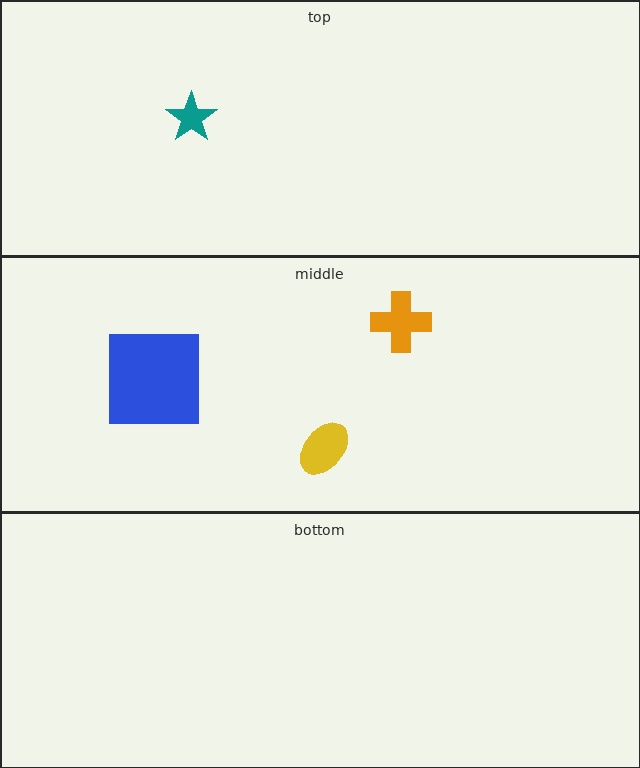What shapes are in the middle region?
The blue square, the yellow ellipse, the orange cross.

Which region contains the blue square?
The middle region.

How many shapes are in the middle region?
3.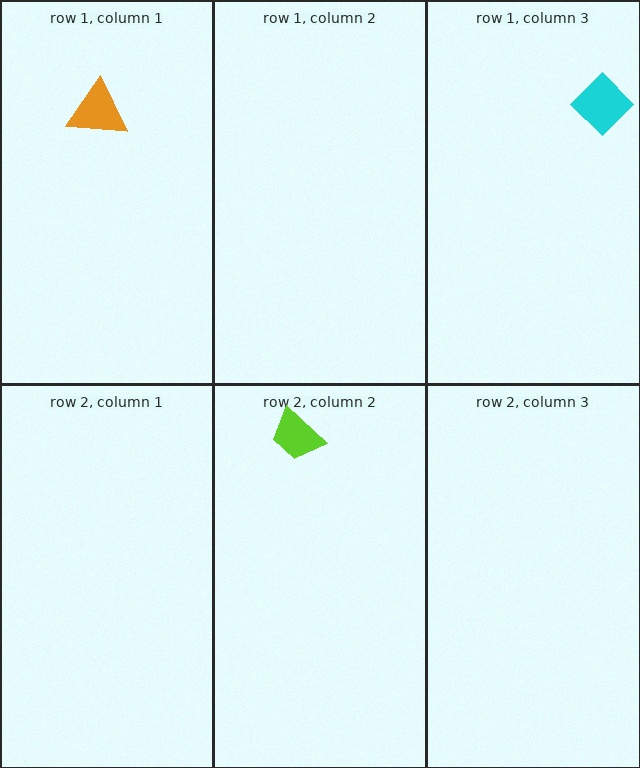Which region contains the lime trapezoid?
The row 2, column 2 region.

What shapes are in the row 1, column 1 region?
The orange triangle.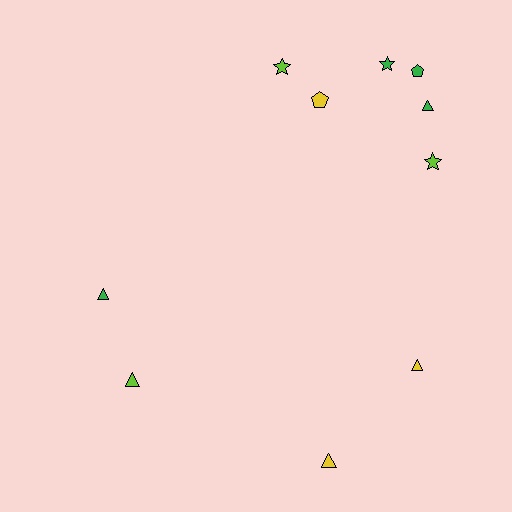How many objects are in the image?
There are 10 objects.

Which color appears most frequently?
Green, with 4 objects.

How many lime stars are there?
There are 2 lime stars.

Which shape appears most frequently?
Triangle, with 5 objects.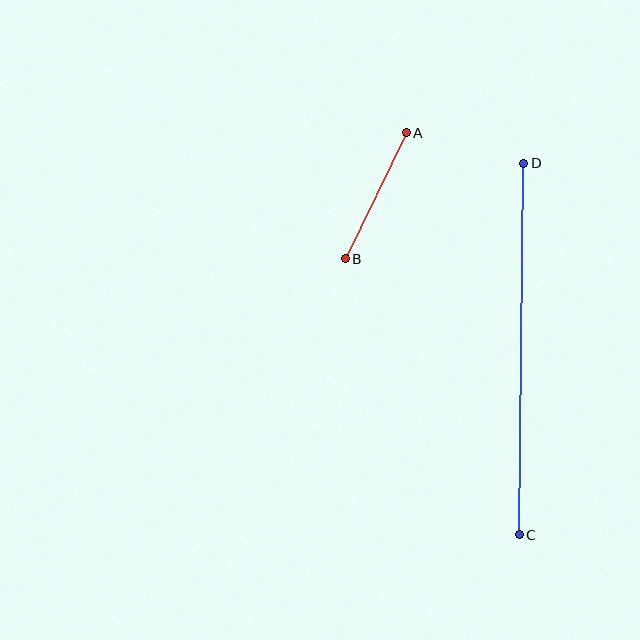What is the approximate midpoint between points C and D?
The midpoint is at approximately (521, 349) pixels.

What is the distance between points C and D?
The distance is approximately 371 pixels.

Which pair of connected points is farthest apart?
Points C and D are farthest apart.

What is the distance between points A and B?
The distance is approximately 140 pixels.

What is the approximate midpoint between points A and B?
The midpoint is at approximately (376, 196) pixels.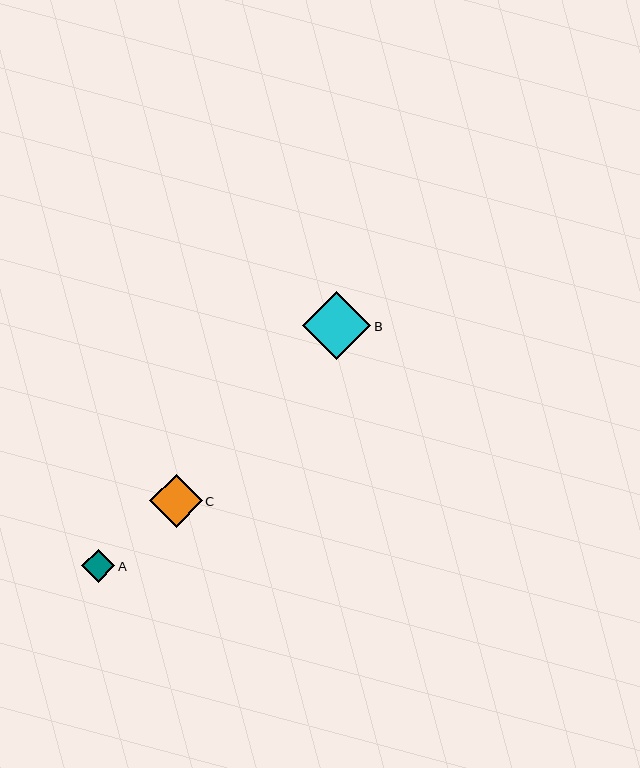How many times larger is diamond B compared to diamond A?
Diamond B is approximately 2.1 times the size of diamond A.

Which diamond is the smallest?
Diamond A is the smallest with a size of approximately 33 pixels.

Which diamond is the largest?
Diamond B is the largest with a size of approximately 69 pixels.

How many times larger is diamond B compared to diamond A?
Diamond B is approximately 2.1 times the size of diamond A.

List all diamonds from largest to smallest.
From largest to smallest: B, C, A.